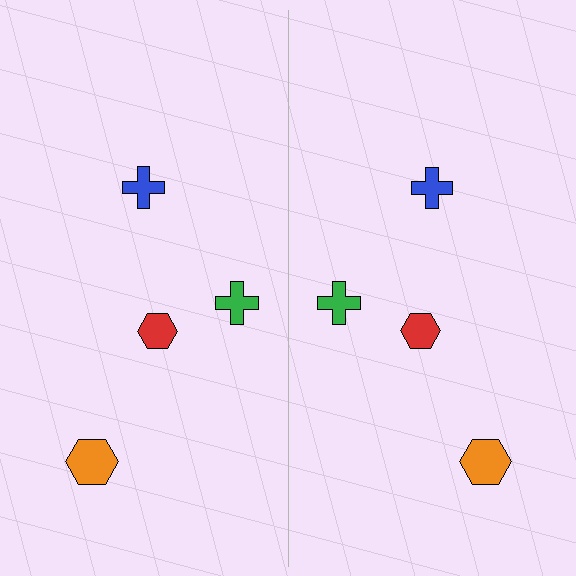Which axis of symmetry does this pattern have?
The pattern has a vertical axis of symmetry running through the center of the image.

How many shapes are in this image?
There are 8 shapes in this image.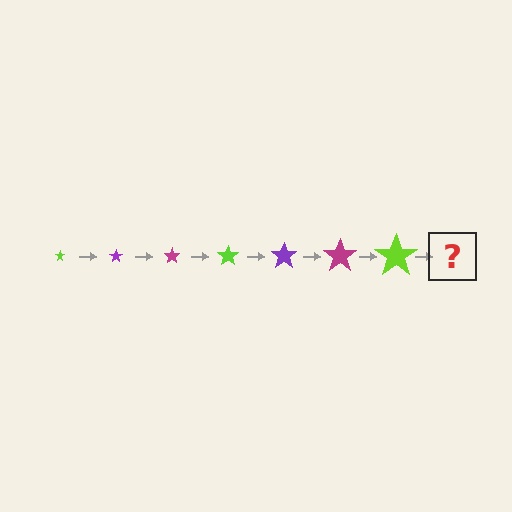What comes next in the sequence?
The next element should be a purple star, larger than the previous one.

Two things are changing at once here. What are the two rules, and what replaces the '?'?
The two rules are that the star grows larger each step and the color cycles through lime, purple, and magenta. The '?' should be a purple star, larger than the previous one.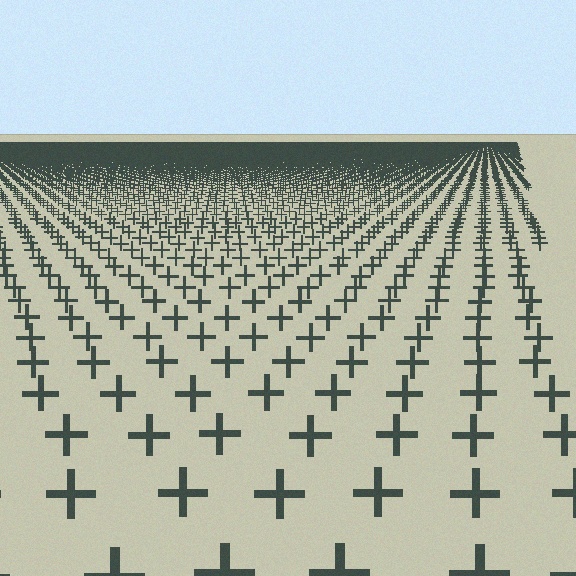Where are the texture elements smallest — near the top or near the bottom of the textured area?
Near the top.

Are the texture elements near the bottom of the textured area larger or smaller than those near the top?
Larger. Near the bottom, elements are closer to the viewer and appear at a bigger on-screen size.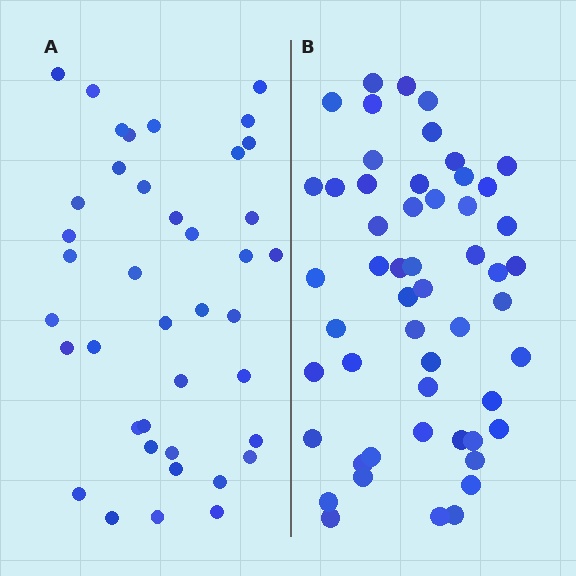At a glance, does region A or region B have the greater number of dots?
Region B (the right region) has more dots.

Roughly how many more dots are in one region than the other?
Region B has approximately 15 more dots than region A.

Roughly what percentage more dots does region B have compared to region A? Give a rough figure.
About 30% more.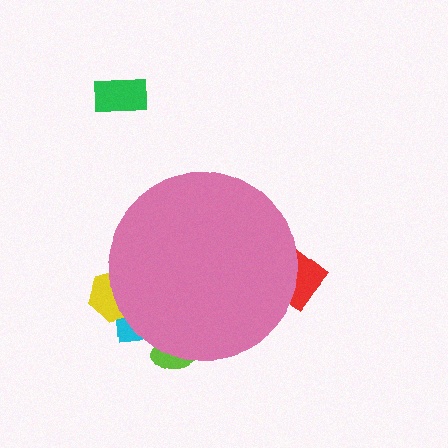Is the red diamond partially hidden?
Yes, the red diamond is partially hidden behind the pink circle.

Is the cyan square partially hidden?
Yes, the cyan square is partially hidden behind the pink circle.